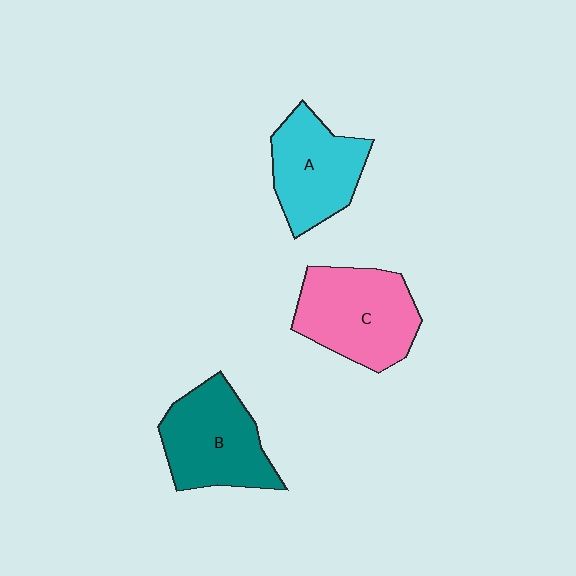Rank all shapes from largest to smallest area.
From largest to smallest: C (pink), B (teal), A (cyan).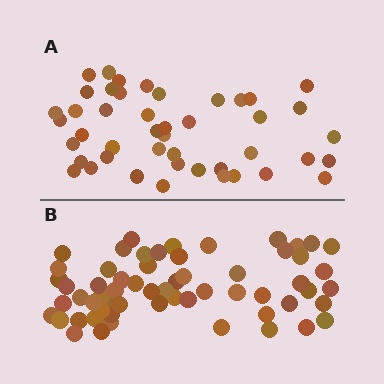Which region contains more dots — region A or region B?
Region B (the bottom region) has more dots.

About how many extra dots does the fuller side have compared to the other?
Region B has approximately 15 more dots than region A.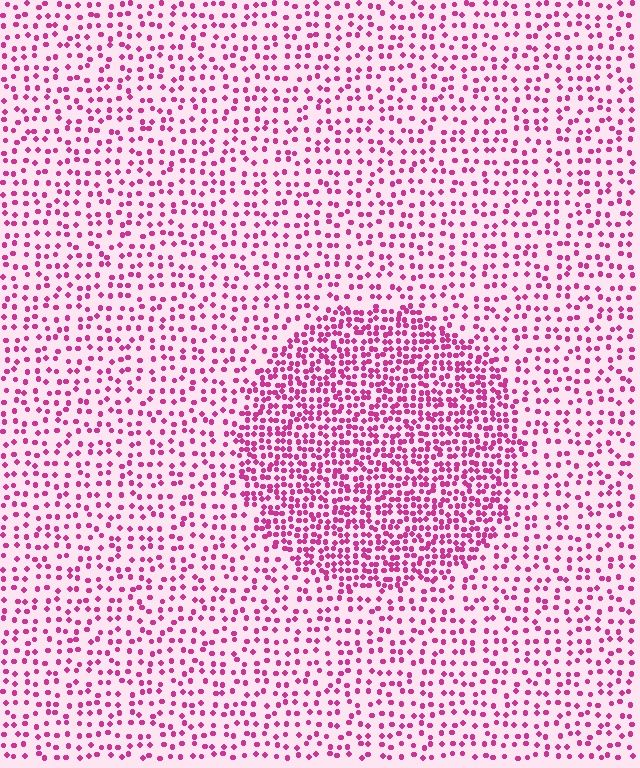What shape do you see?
I see a circle.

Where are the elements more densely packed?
The elements are more densely packed inside the circle boundary.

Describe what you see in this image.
The image contains small magenta elements arranged at two different densities. A circle-shaped region is visible where the elements are more densely packed than the surrounding area.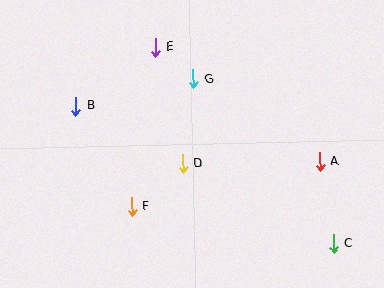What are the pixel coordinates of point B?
Point B is at (76, 106).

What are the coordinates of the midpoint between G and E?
The midpoint between G and E is at (174, 63).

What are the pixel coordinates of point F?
Point F is at (132, 207).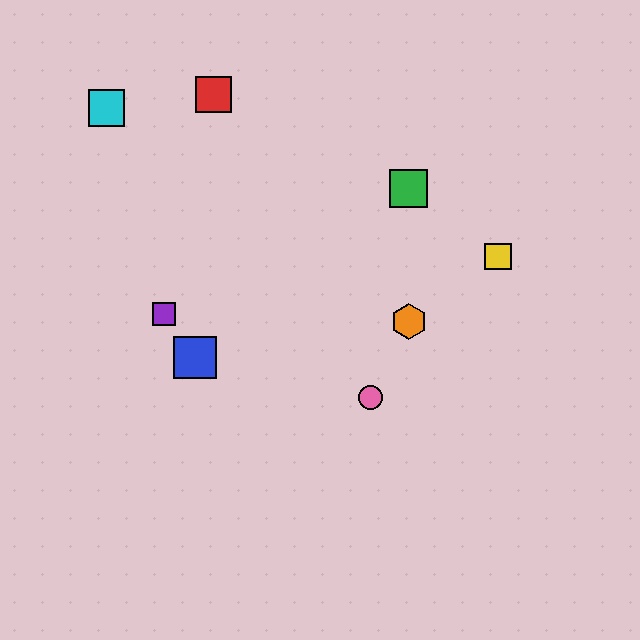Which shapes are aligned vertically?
The green square, the orange hexagon are aligned vertically.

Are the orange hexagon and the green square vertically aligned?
Yes, both are at x≈409.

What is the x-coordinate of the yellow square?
The yellow square is at x≈498.